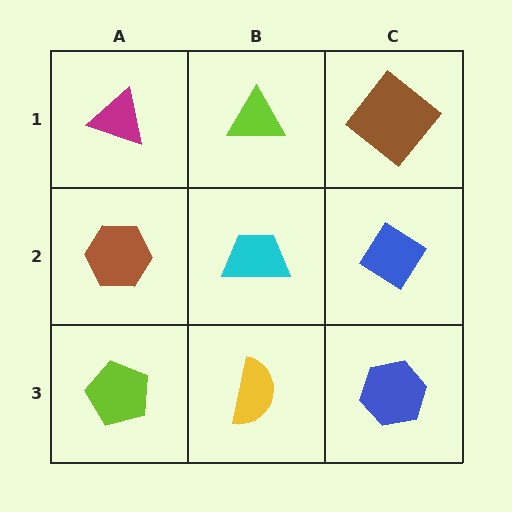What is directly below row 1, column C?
A blue diamond.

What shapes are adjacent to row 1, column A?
A brown hexagon (row 2, column A), a lime triangle (row 1, column B).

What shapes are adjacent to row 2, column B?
A lime triangle (row 1, column B), a yellow semicircle (row 3, column B), a brown hexagon (row 2, column A), a blue diamond (row 2, column C).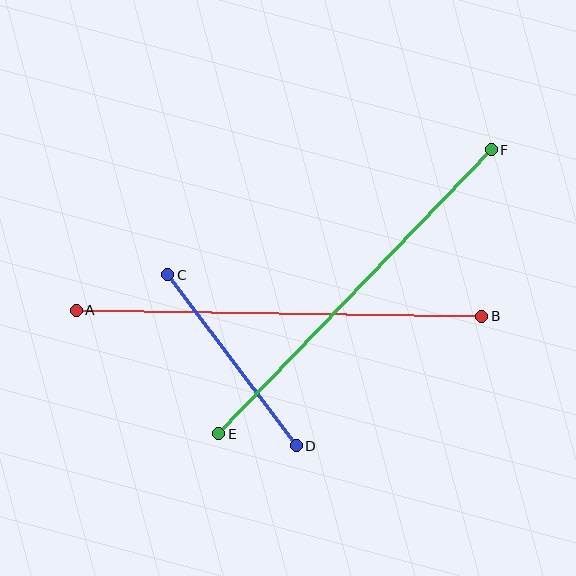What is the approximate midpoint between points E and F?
The midpoint is at approximately (355, 292) pixels.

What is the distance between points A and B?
The distance is approximately 406 pixels.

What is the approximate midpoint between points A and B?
The midpoint is at approximately (279, 313) pixels.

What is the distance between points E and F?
The distance is approximately 394 pixels.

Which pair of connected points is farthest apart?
Points A and B are farthest apart.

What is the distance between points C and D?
The distance is approximately 214 pixels.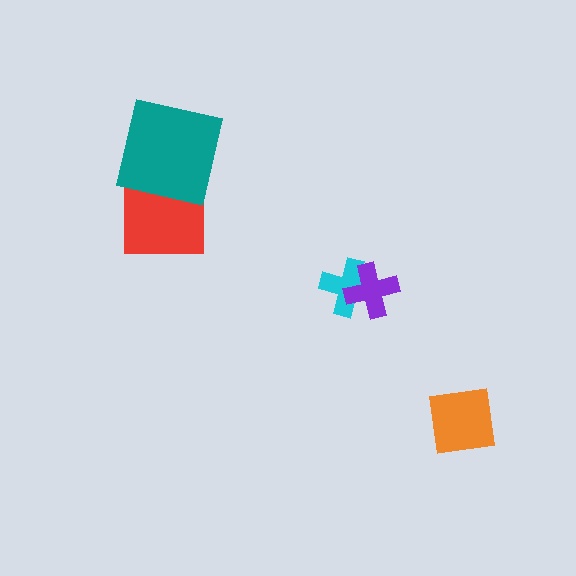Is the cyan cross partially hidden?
Yes, it is partially covered by another shape.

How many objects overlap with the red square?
1 object overlaps with the red square.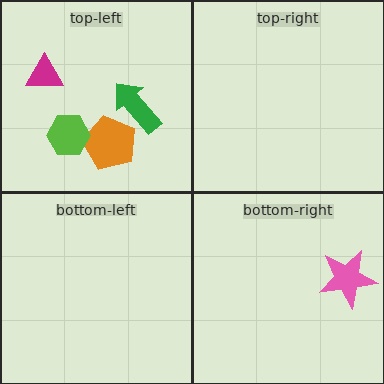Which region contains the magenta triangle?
The top-left region.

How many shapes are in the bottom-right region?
1.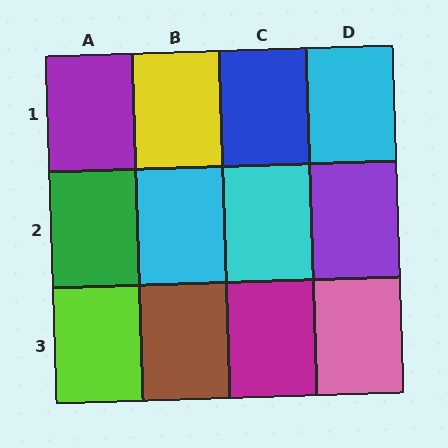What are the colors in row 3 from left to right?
Lime, brown, magenta, pink.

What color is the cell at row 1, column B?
Yellow.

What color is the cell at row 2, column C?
Cyan.